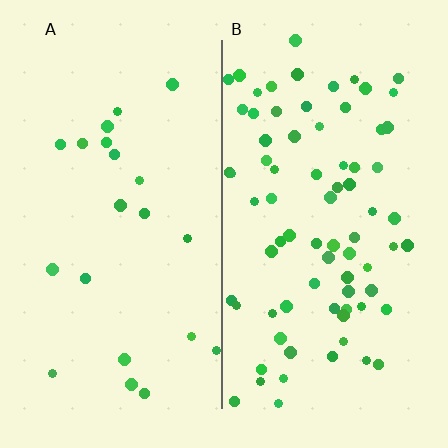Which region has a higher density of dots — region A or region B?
B (the right).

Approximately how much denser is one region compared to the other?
Approximately 3.7× — region B over region A.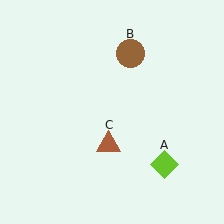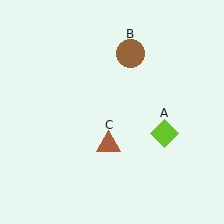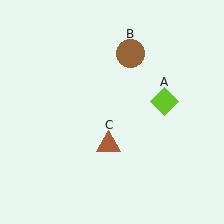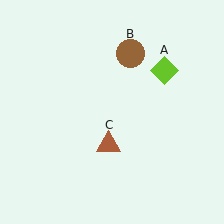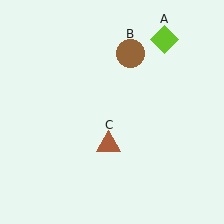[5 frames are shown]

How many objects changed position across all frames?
1 object changed position: lime diamond (object A).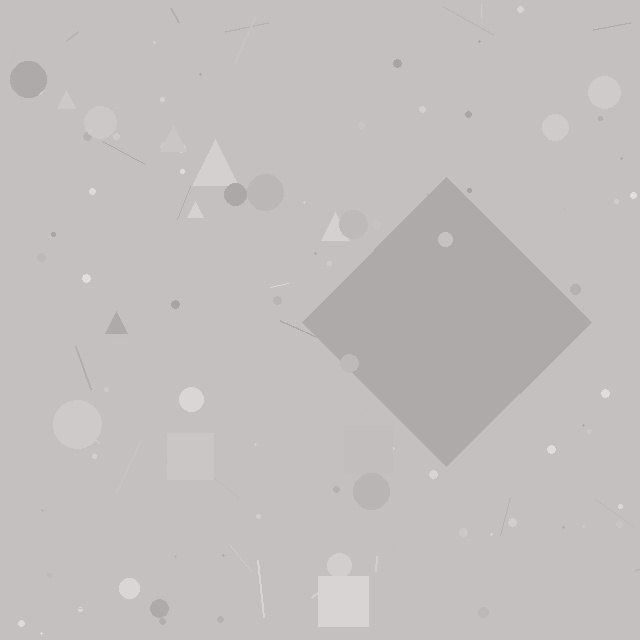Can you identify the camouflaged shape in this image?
The camouflaged shape is a diamond.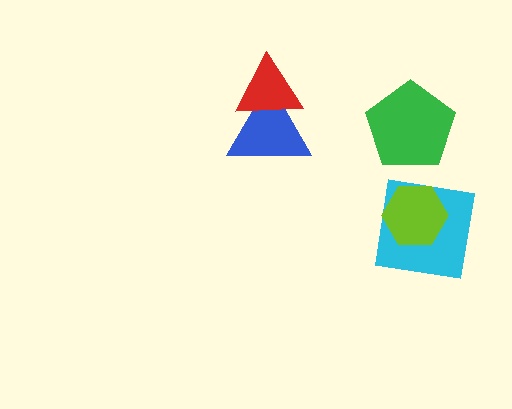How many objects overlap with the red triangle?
1 object overlaps with the red triangle.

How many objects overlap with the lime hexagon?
1 object overlaps with the lime hexagon.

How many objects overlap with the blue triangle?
1 object overlaps with the blue triangle.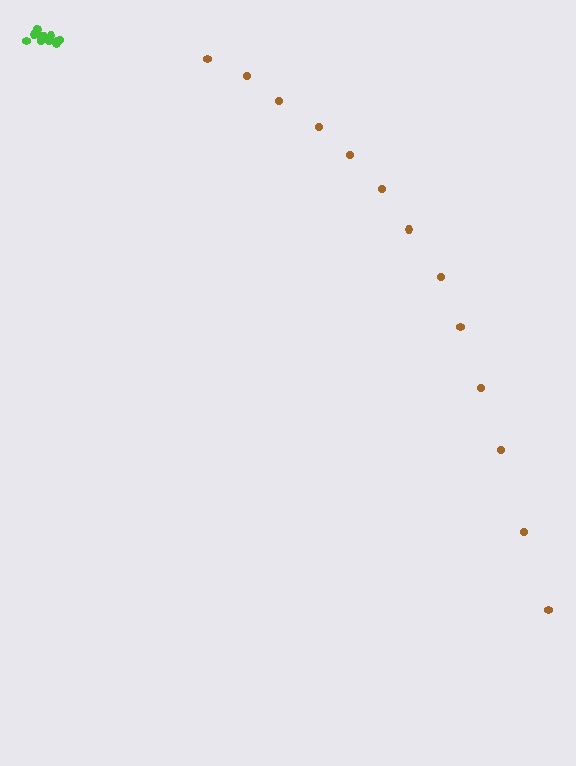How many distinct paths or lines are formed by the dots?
There are 2 distinct paths.